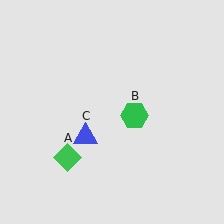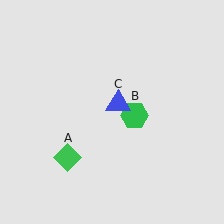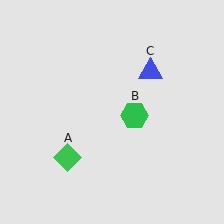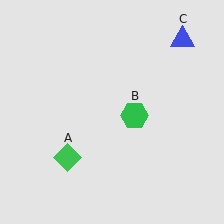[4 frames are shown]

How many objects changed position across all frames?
1 object changed position: blue triangle (object C).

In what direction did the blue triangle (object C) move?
The blue triangle (object C) moved up and to the right.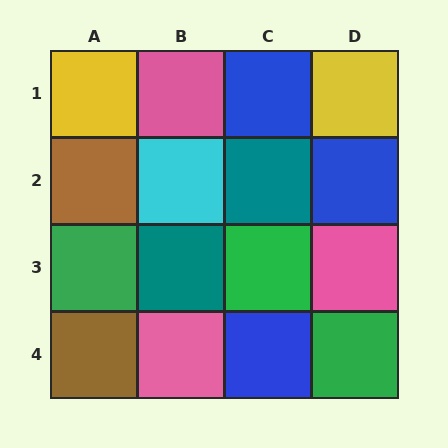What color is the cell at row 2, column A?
Brown.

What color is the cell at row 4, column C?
Blue.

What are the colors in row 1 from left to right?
Yellow, pink, blue, yellow.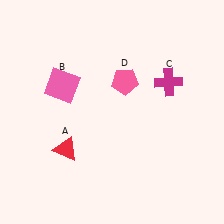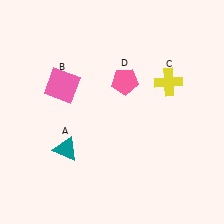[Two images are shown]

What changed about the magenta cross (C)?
In Image 1, C is magenta. In Image 2, it changed to yellow.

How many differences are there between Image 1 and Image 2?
There are 2 differences between the two images.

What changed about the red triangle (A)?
In Image 1, A is red. In Image 2, it changed to teal.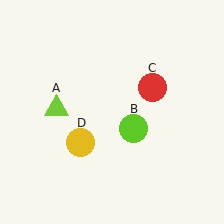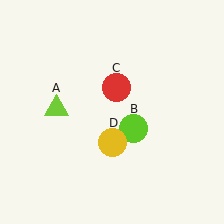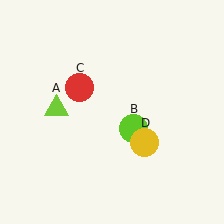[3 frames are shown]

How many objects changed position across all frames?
2 objects changed position: red circle (object C), yellow circle (object D).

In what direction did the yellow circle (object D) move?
The yellow circle (object D) moved right.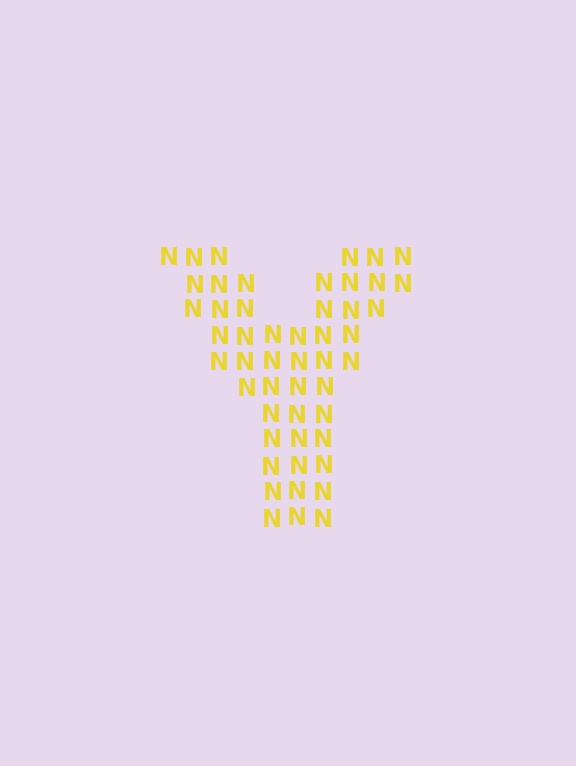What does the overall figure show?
The overall figure shows the letter Y.